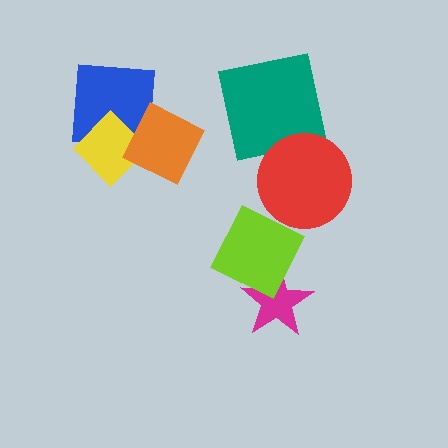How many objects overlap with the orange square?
1 object overlaps with the orange square.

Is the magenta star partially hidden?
Yes, it is partially covered by another shape.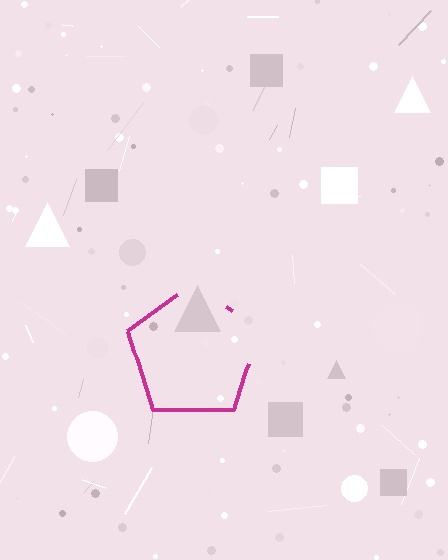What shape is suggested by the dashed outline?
The dashed outline suggests a pentagon.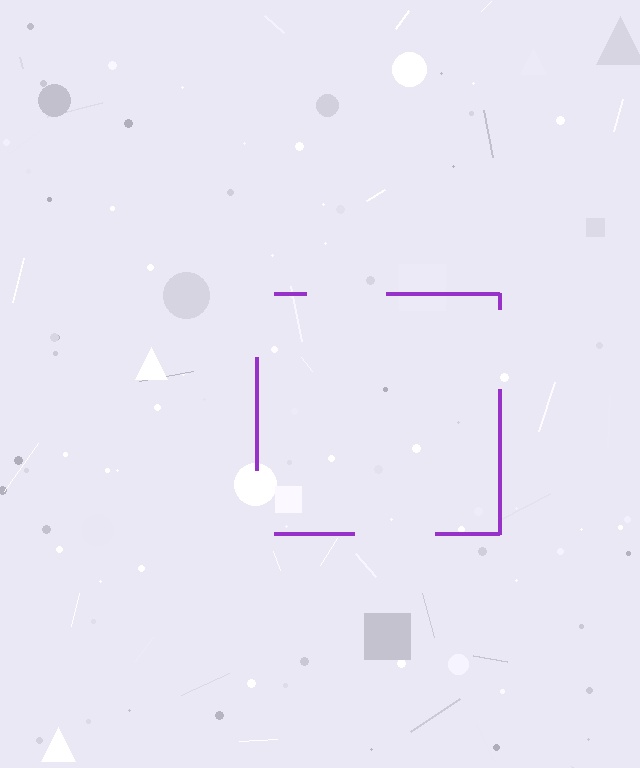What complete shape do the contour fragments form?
The contour fragments form a square.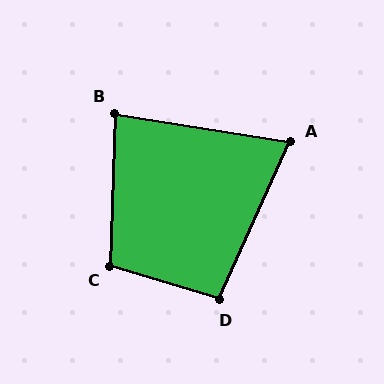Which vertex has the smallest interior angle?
A, at approximately 75 degrees.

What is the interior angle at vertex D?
Approximately 98 degrees (obtuse).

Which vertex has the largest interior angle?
C, at approximately 105 degrees.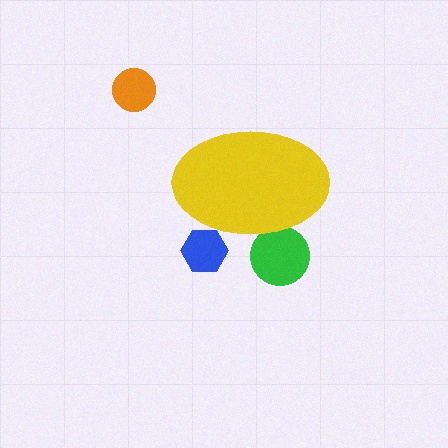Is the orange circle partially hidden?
No, the orange circle is fully visible.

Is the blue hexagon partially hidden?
Yes, the blue hexagon is partially hidden behind the yellow ellipse.